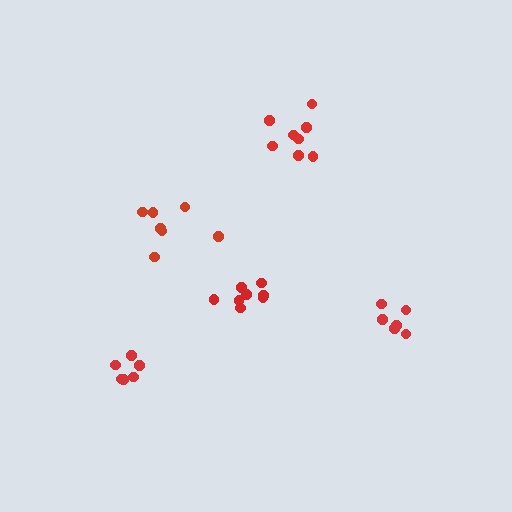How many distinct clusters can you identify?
There are 5 distinct clusters.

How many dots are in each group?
Group 1: 6 dots, Group 2: 8 dots, Group 3: 8 dots, Group 4: 7 dots, Group 5: 6 dots (35 total).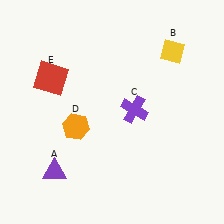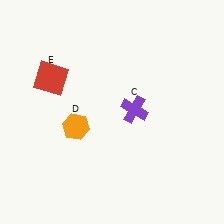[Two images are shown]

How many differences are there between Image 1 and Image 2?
There are 2 differences between the two images.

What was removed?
The yellow diamond (B), the purple triangle (A) were removed in Image 2.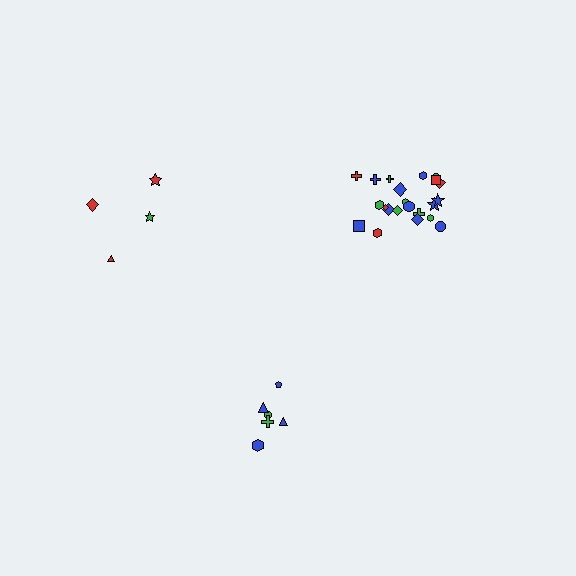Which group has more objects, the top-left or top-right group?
The top-right group.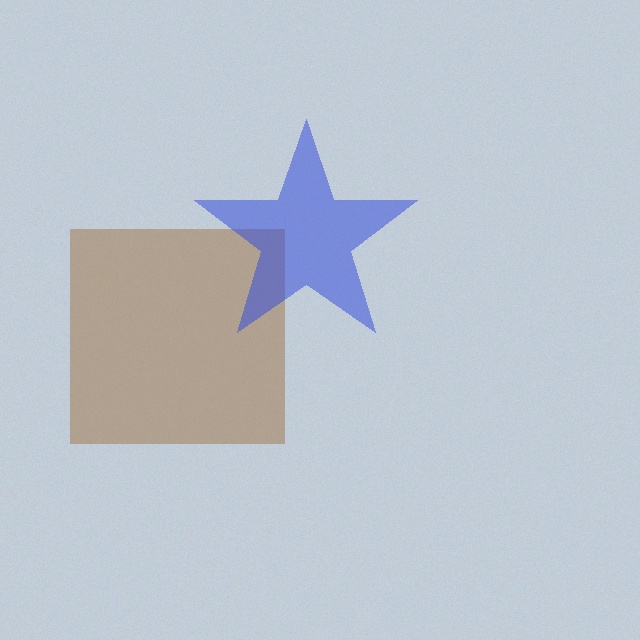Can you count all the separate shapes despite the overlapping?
Yes, there are 2 separate shapes.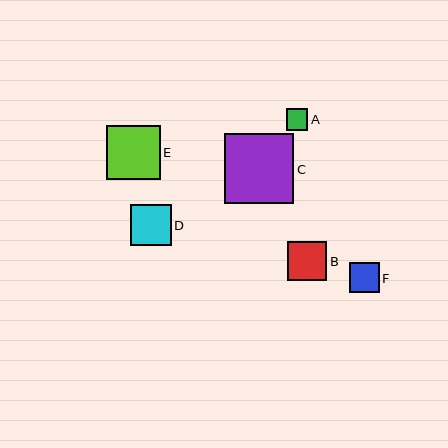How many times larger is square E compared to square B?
Square E is approximately 1.4 times the size of square B.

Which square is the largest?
Square C is the largest with a size of approximately 70 pixels.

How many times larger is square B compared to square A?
Square B is approximately 1.8 times the size of square A.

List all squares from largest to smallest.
From largest to smallest: C, E, D, B, F, A.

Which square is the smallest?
Square A is the smallest with a size of approximately 22 pixels.